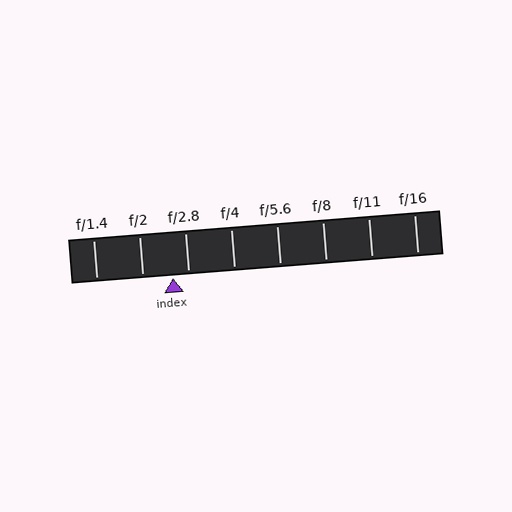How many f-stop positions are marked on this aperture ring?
There are 8 f-stop positions marked.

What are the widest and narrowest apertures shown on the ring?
The widest aperture shown is f/1.4 and the narrowest is f/16.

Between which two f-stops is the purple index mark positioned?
The index mark is between f/2 and f/2.8.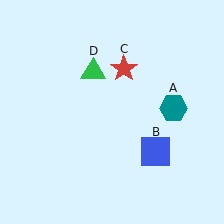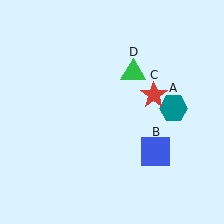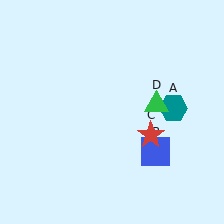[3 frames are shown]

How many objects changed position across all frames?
2 objects changed position: red star (object C), green triangle (object D).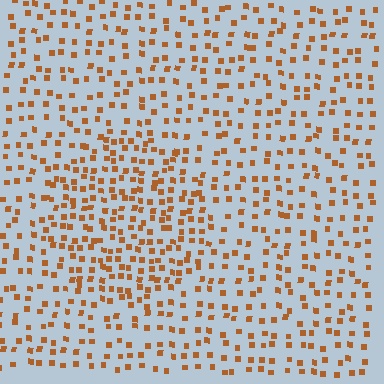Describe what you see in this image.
The image contains small brown elements arranged at two different densities. A circle-shaped region is visible where the elements are more densely packed than the surrounding area.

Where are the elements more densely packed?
The elements are more densely packed inside the circle boundary.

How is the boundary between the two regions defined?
The boundary is defined by a change in element density (approximately 1.7x ratio). All elements are the same color, size, and shape.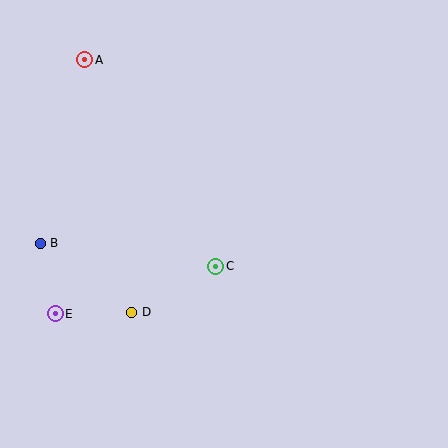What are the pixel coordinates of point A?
Point A is at (85, 60).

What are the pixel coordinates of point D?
Point D is at (132, 312).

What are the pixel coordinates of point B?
Point B is at (40, 243).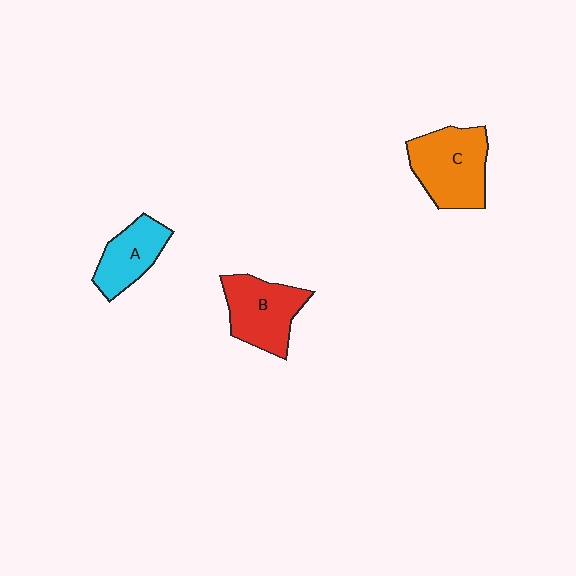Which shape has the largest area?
Shape C (orange).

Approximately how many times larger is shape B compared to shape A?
Approximately 1.3 times.